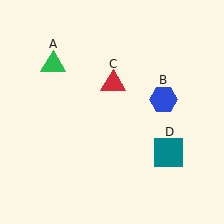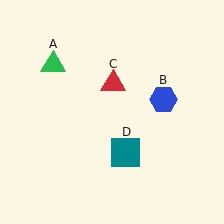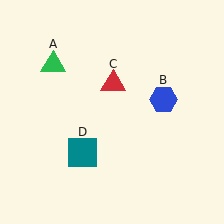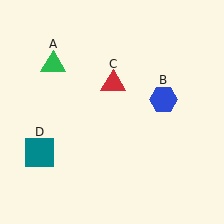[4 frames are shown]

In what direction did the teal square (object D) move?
The teal square (object D) moved left.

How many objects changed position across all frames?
1 object changed position: teal square (object D).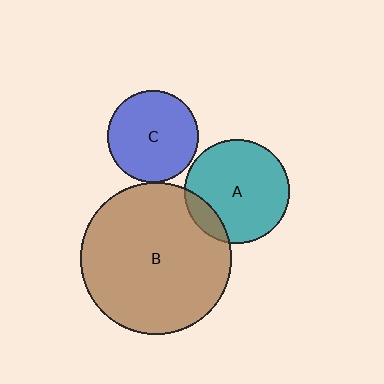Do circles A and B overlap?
Yes.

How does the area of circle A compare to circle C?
Approximately 1.3 times.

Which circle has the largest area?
Circle B (brown).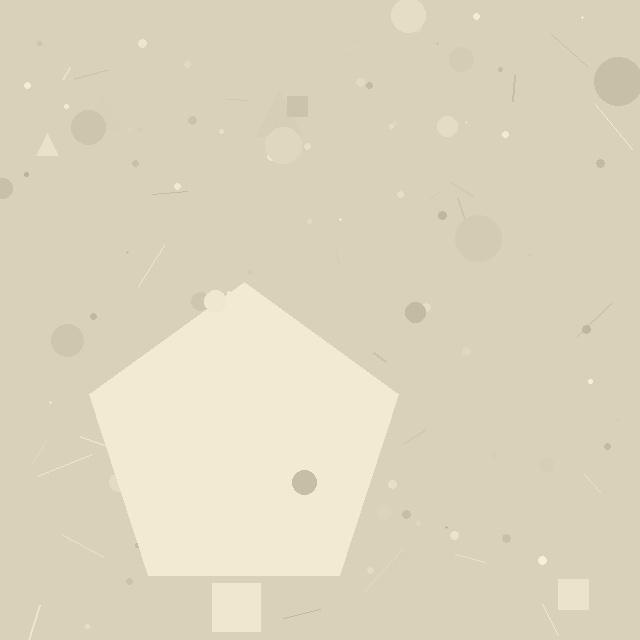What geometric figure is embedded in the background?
A pentagon is embedded in the background.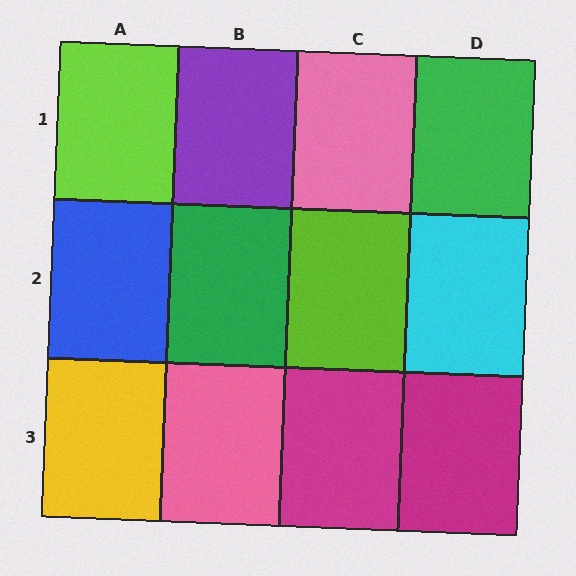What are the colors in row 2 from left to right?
Blue, green, lime, cyan.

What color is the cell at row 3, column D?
Magenta.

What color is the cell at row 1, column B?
Purple.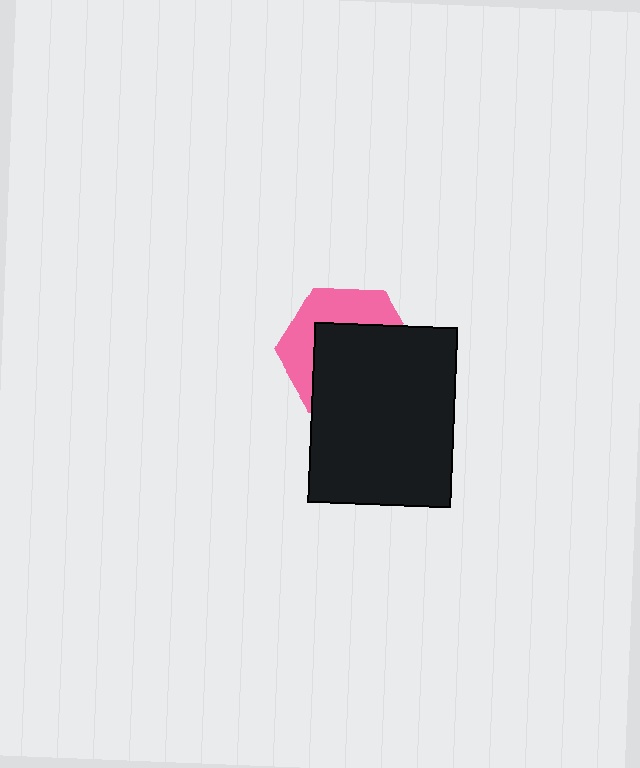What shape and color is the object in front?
The object in front is a black rectangle.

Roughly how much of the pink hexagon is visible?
A small part of it is visible (roughly 38%).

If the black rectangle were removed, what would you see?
You would see the complete pink hexagon.